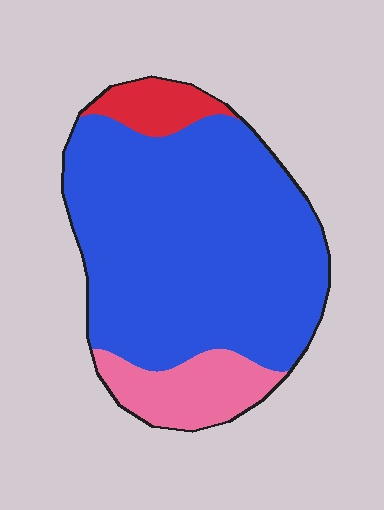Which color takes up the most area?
Blue, at roughly 80%.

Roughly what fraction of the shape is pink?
Pink takes up less than a sixth of the shape.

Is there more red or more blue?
Blue.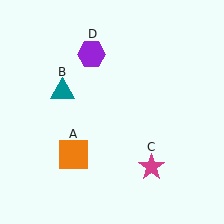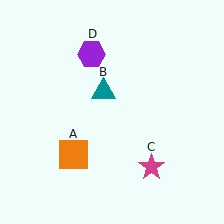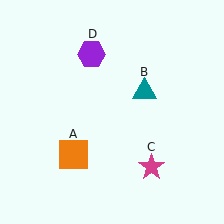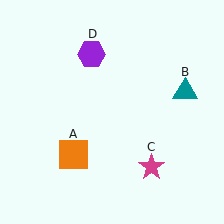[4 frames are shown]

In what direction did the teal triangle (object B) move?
The teal triangle (object B) moved right.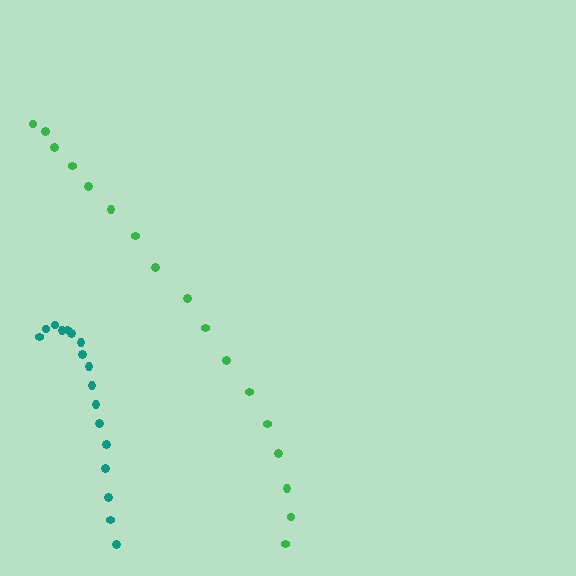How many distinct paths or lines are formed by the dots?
There are 2 distinct paths.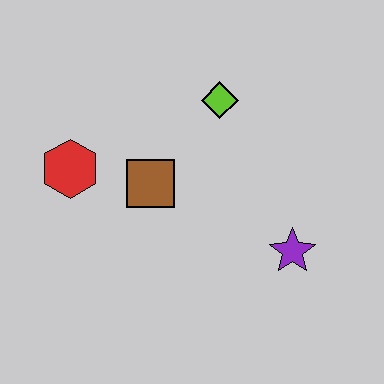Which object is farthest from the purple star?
The red hexagon is farthest from the purple star.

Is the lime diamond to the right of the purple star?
No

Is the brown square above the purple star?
Yes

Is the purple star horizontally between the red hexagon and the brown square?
No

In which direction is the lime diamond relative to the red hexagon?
The lime diamond is to the right of the red hexagon.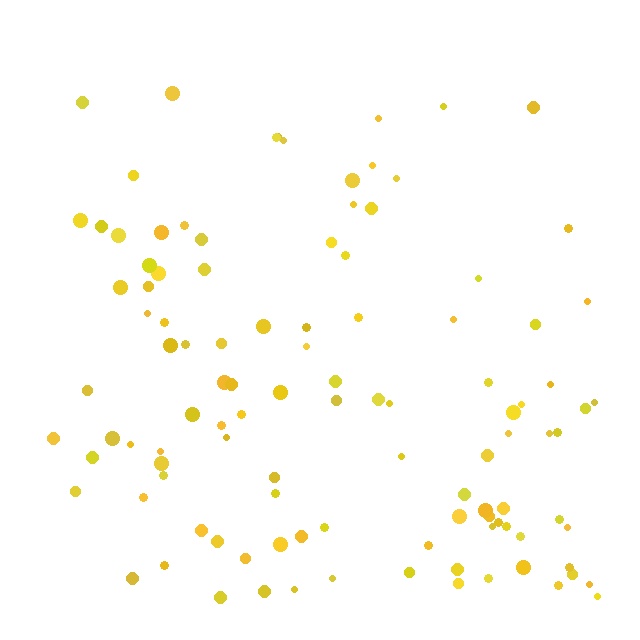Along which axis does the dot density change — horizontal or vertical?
Vertical.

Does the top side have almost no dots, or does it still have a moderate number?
Still a moderate number, just noticeably fewer than the bottom.